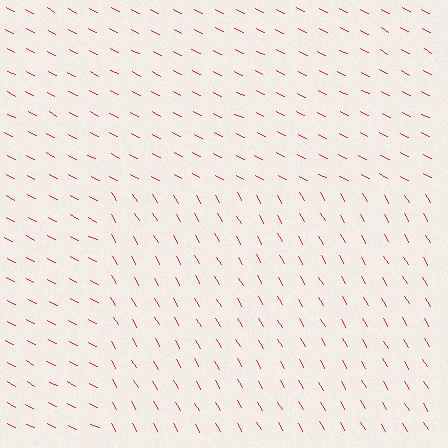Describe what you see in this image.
The image is filled with small red line segments. A rectangle region in the image has lines oriented differently from the surrounding lines, creating a visible texture boundary.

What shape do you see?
I see a rectangle.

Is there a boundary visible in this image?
Yes, there is a texture boundary formed by a change in line orientation.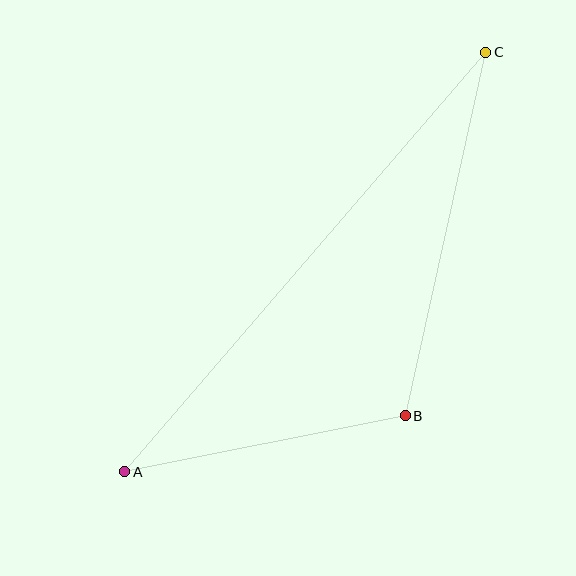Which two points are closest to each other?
Points A and B are closest to each other.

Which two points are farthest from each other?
Points A and C are farthest from each other.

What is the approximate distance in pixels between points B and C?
The distance between B and C is approximately 373 pixels.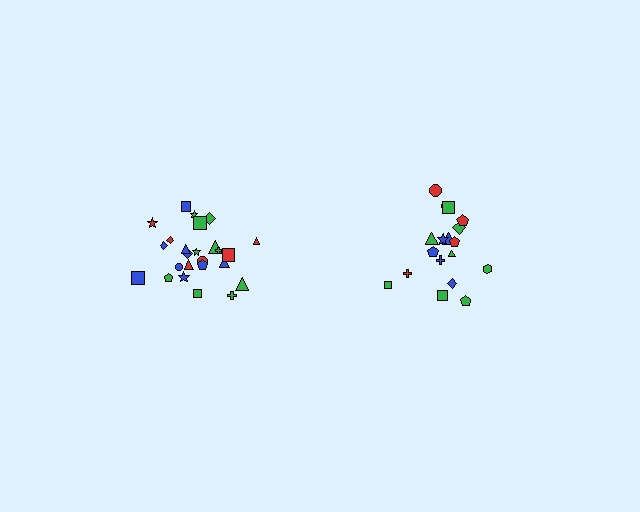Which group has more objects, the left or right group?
The left group.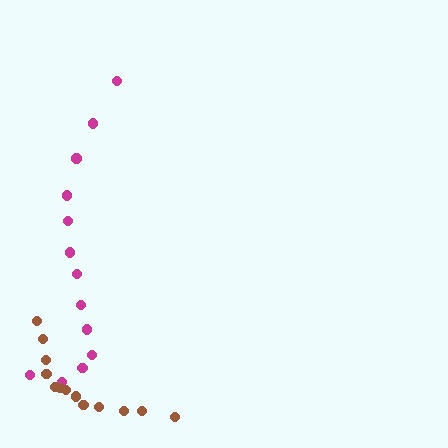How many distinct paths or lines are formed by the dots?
There are 2 distinct paths.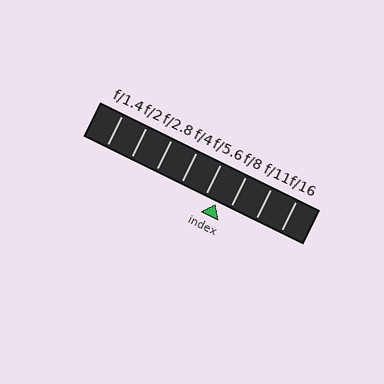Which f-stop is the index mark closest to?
The index mark is closest to f/5.6.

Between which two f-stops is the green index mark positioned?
The index mark is between f/5.6 and f/8.